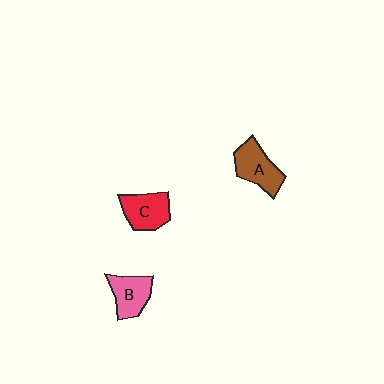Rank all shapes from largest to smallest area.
From largest to smallest: A (brown), C (red), B (pink).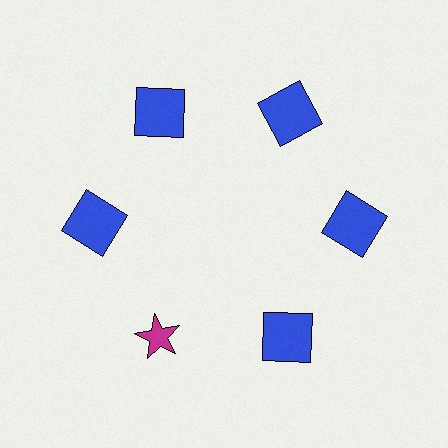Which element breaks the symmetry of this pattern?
The magenta star at roughly the 7 o'clock position breaks the symmetry. All other shapes are blue squares.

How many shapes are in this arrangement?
There are 6 shapes arranged in a ring pattern.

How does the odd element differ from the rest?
It differs in both color (magenta instead of blue) and shape (star instead of square).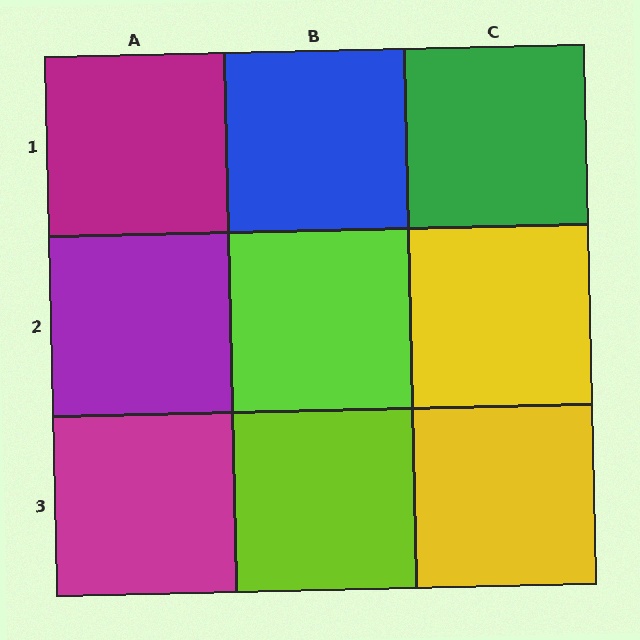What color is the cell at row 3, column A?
Magenta.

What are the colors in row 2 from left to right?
Purple, lime, yellow.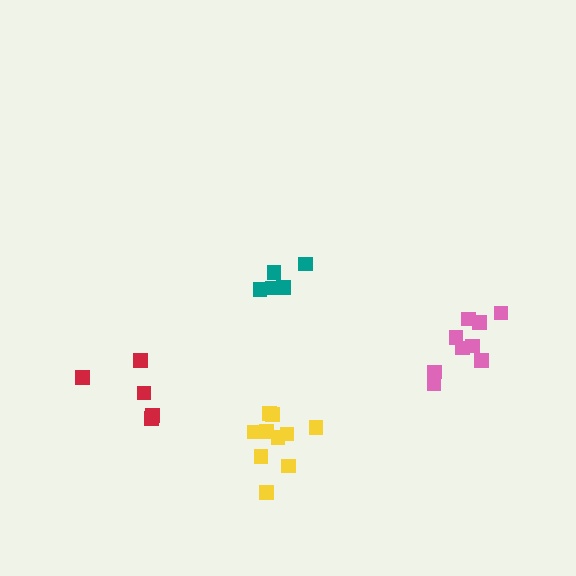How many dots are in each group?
Group 1: 5 dots, Group 2: 10 dots, Group 3: 9 dots, Group 4: 5 dots (29 total).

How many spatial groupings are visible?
There are 4 spatial groupings.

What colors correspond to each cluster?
The clusters are colored: red, yellow, pink, teal.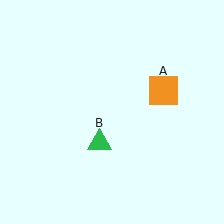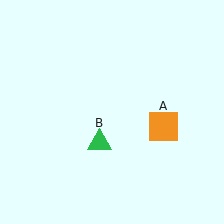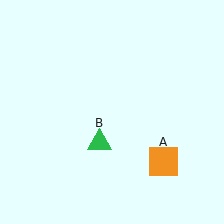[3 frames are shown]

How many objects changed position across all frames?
1 object changed position: orange square (object A).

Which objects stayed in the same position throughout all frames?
Green triangle (object B) remained stationary.